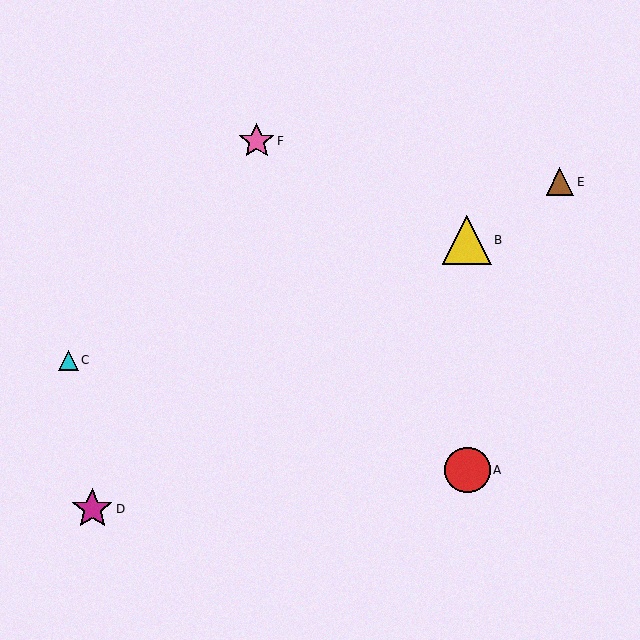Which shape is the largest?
The yellow triangle (labeled B) is the largest.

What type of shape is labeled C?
Shape C is a cyan triangle.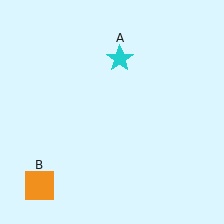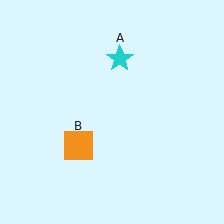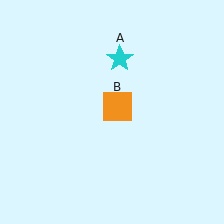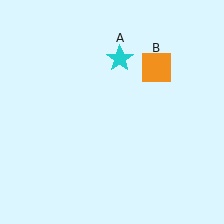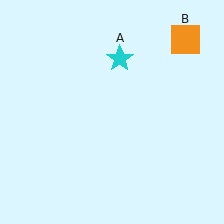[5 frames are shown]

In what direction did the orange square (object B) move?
The orange square (object B) moved up and to the right.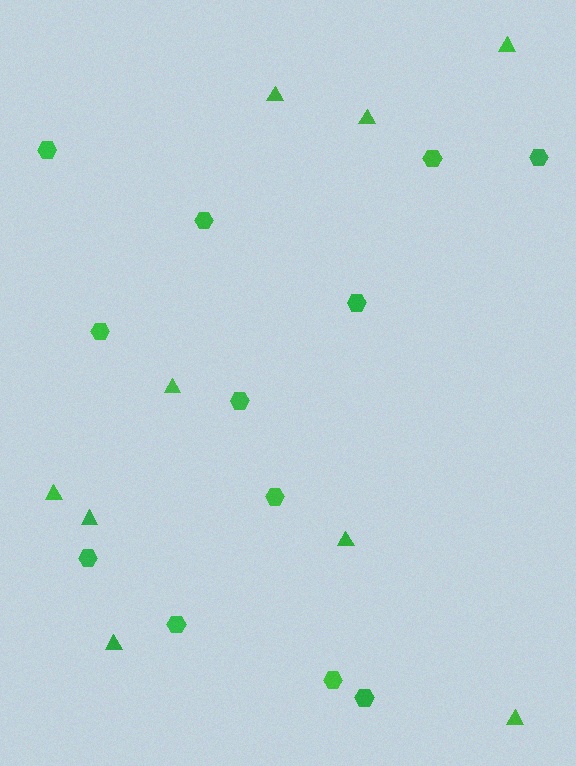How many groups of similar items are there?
There are 2 groups: one group of triangles (9) and one group of hexagons (12).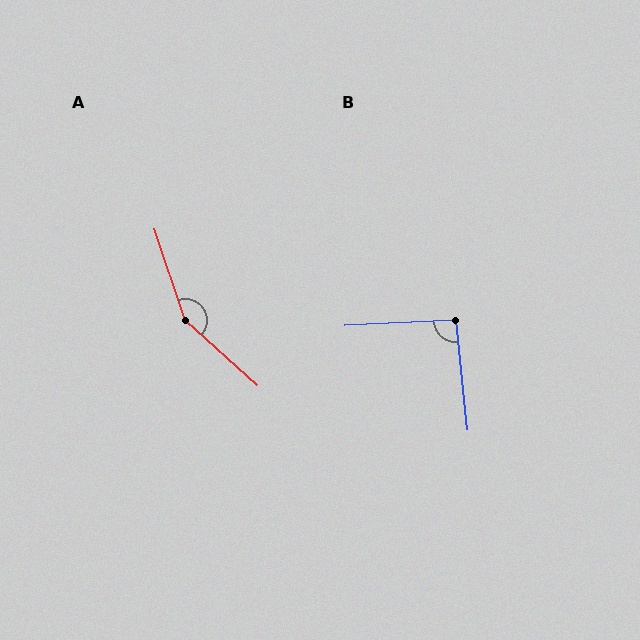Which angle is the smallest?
B, at approximately 93 degrees.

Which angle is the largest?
A, at approximately 151 degrees.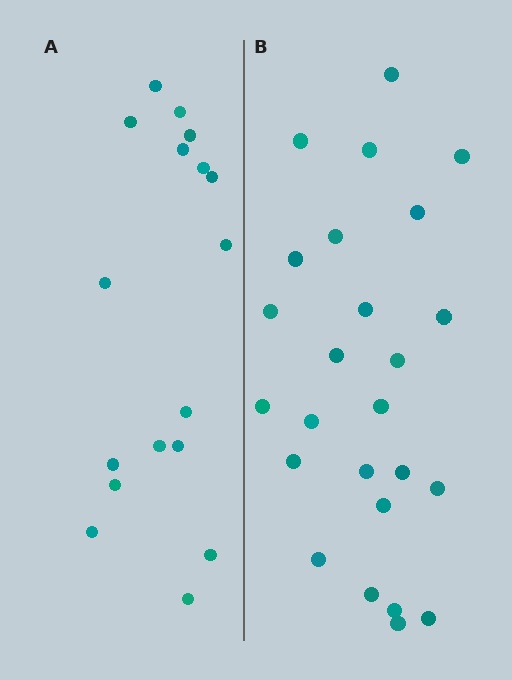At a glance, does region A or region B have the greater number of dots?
Region B (the right region) has more dots.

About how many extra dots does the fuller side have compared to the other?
Region B has roughly 8 or so more dots than region A.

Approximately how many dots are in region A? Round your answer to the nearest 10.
About 20 dots. (The exact count is 17, which rounds to 20.)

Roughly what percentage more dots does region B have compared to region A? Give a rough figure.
About 45% more.